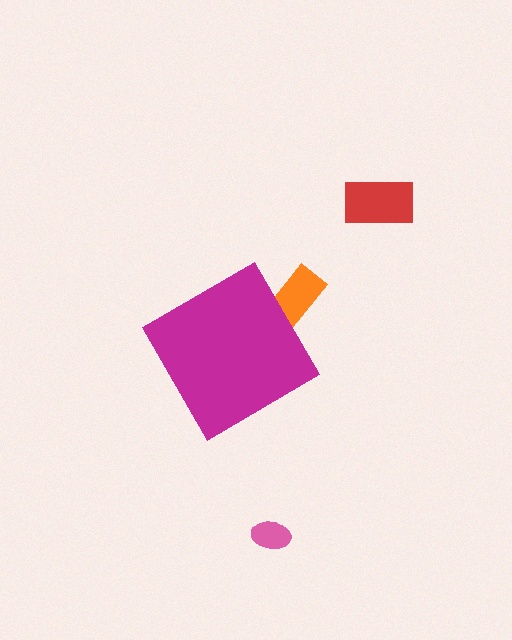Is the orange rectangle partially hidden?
Yes, the orange rectangle is partially hidden behind the magenta diamond.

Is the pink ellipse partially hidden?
No, the pink ellipse is fully visible.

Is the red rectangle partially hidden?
No, the red rectangle is fully visible.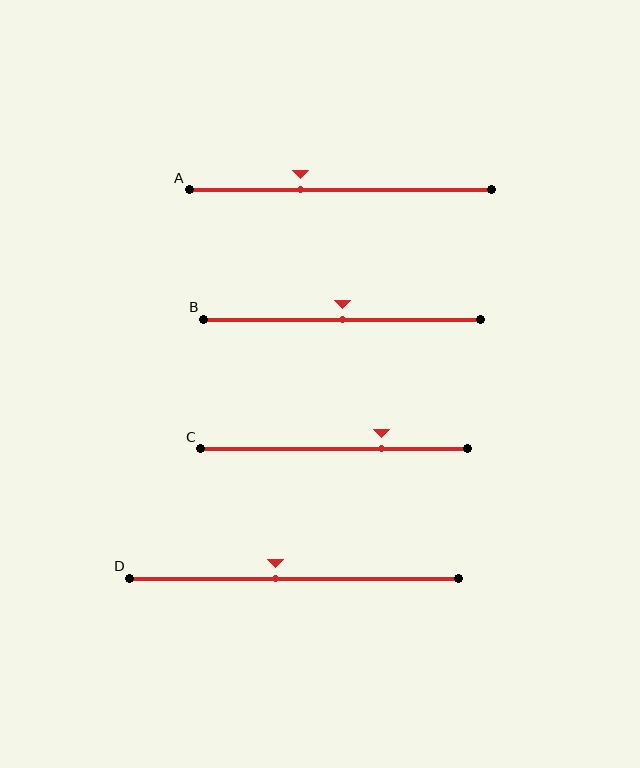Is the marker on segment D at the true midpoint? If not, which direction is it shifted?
No, the marker on segment D is shifted to the left by about 6% of the segment length.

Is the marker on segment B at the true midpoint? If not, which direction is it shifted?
Yes, the marker on segment B is at the true midpoint.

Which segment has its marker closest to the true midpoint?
Segment B has its marker closest to the true midpoint.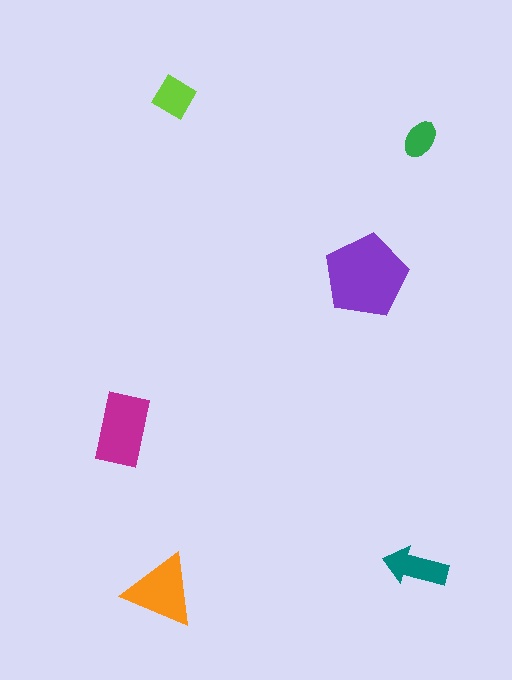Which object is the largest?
The purple pentagon.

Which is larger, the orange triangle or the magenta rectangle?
The magenta rectangle.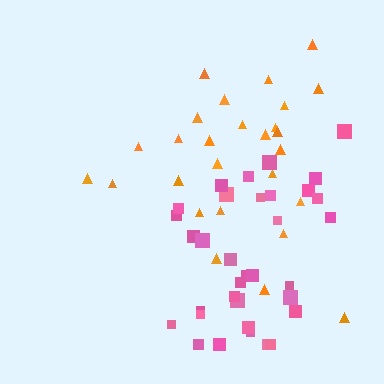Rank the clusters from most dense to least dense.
pink, orange.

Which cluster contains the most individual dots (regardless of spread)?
Pink (34).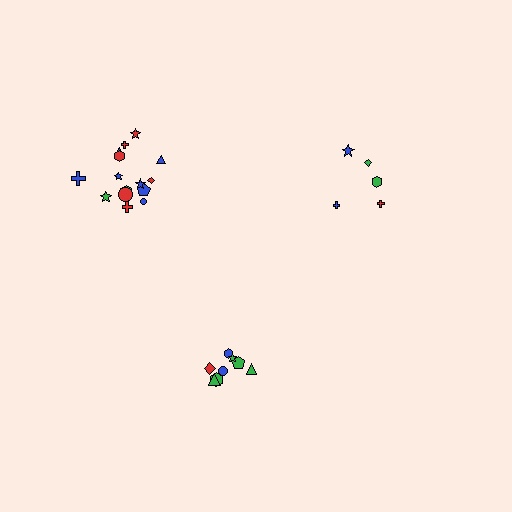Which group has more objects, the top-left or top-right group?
The top-left group.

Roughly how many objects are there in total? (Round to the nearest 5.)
Roughly 30 objects in total.